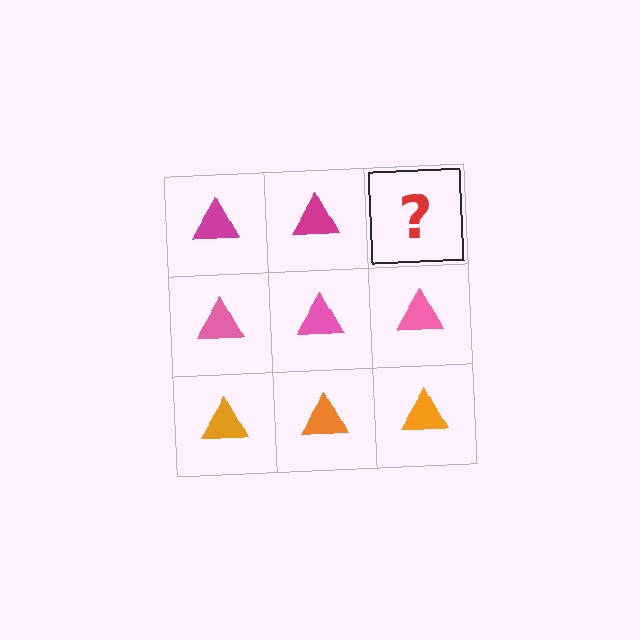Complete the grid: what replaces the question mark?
The question mark should be replaced with a magenta triangle.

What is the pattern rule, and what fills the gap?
The rule is that each row has a consistent color. The gap should be filled with a magenta triangle.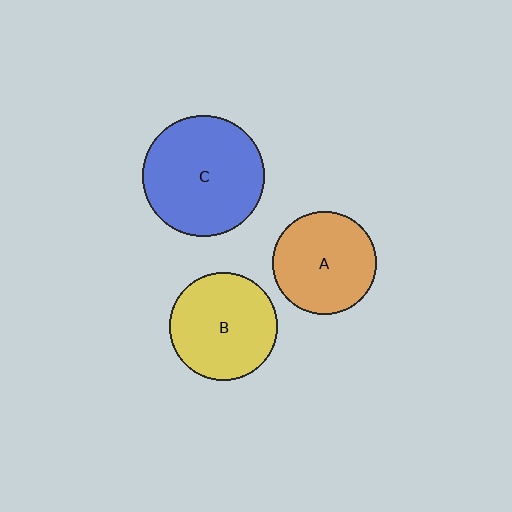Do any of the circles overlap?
No, none of the circles overlap.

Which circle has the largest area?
Circle C (blue).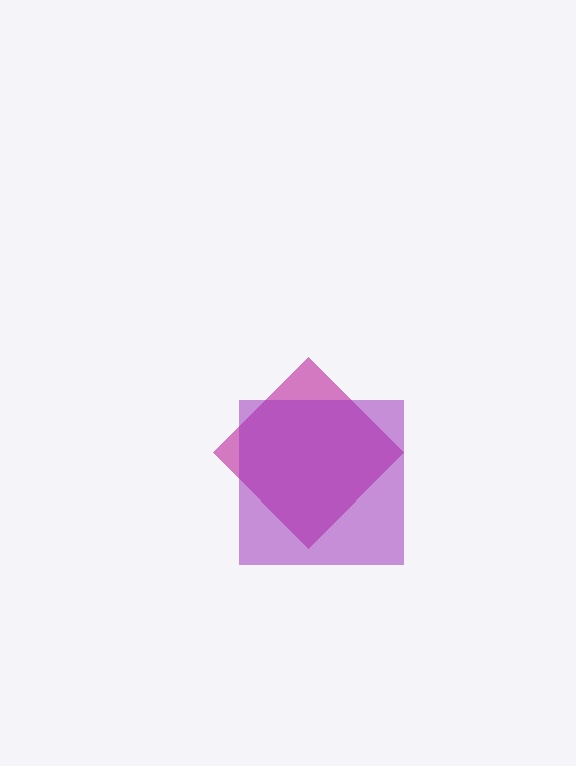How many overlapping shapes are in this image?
There are 2 overlapping shapes in the image.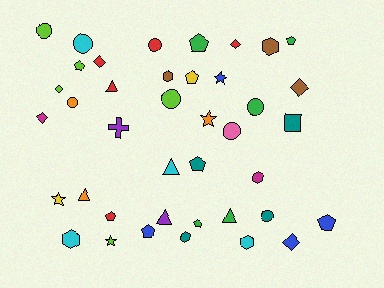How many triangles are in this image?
There are 5 triangles.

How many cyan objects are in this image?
There are 4 cyan objects.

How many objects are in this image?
There are 40 objects.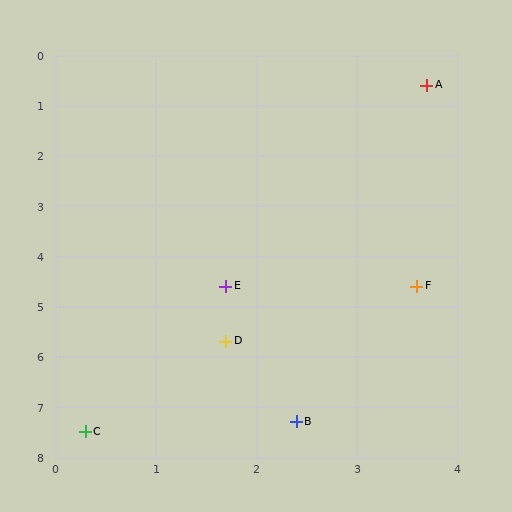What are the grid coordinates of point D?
Point D is at approximately (1.7, 5.7).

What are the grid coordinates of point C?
Point C is at approximately (0.3, 7.5).